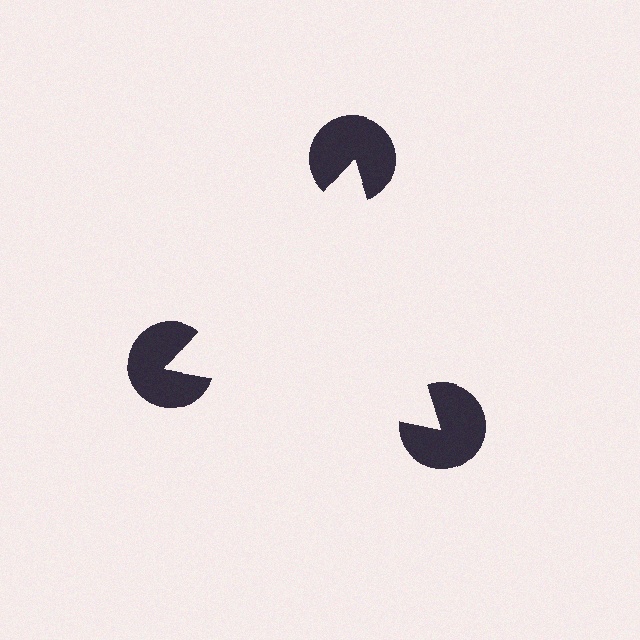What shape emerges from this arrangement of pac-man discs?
An illusory triangle — its edges are inferred from the aligned wedge cuts in the pac-man discs, not physically drawn.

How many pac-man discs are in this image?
There are 3 — one at each vertex of the illusory triangle.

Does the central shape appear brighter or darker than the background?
It typically appears slightly brighter than the background, even though no actual brightness change is drawn.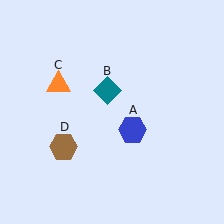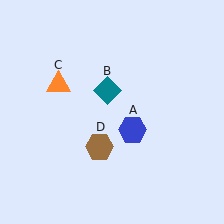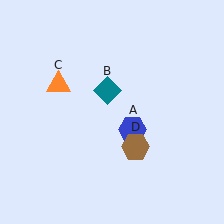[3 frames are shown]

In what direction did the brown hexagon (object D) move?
The brown hexagon (object D) moved right.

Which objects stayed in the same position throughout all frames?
Blue hexagon (object A) and teal diamond (object B) and orange triangle (object C) remained stationary.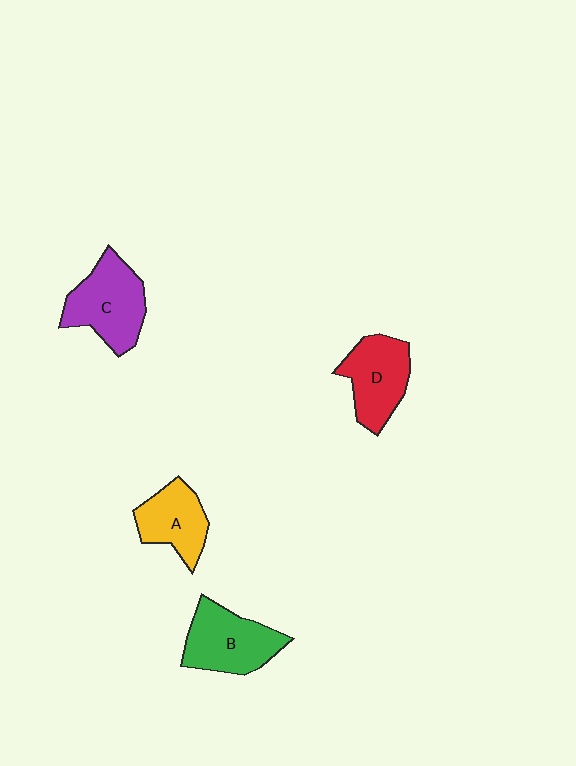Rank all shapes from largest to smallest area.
From largest to smallest: C (purple), B (green), D (red), A (yellow).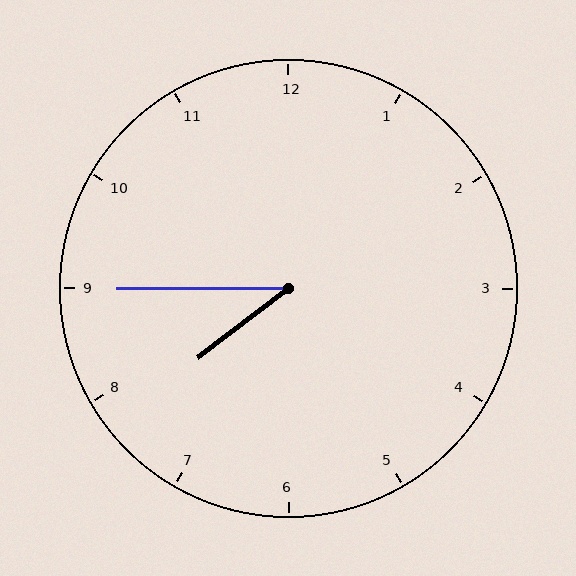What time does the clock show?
7:45.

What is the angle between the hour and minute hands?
Approximately 38 degrees.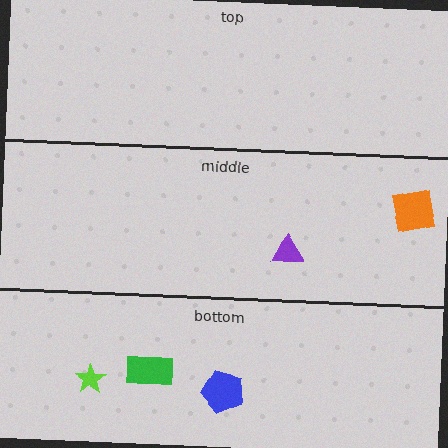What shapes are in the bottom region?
The lime star, the green rectangle, the blue pentagon.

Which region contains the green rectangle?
The bottom region.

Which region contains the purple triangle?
The middle region.